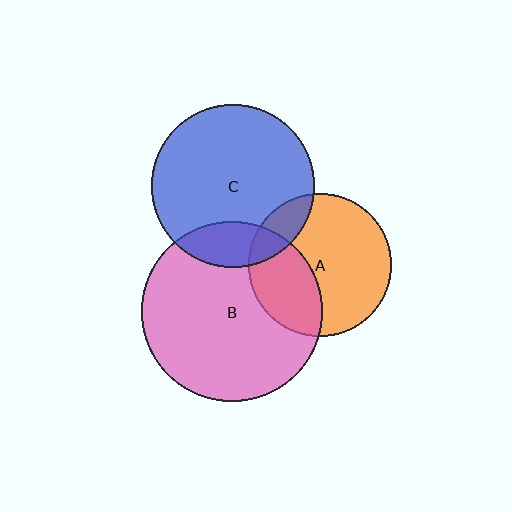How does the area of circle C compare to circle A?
Approximately 1.3 times.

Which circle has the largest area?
Circle B (pink).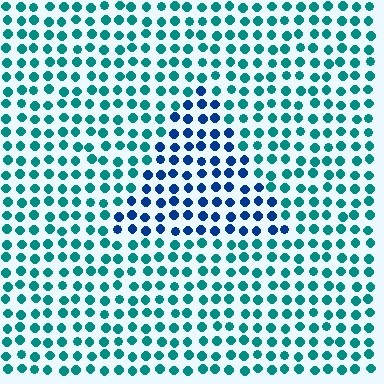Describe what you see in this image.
The image is filled with small teal elements in a uniform arrangement. A triangle-shaped region is visible where the elements are tinted to a slightly different hue, forming a subtle color boundary.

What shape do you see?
I see a triangle.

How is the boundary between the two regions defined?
The boundary is defined purely by a slight shift in hue (about 42 degrees). Spacing, size, and orientation are identical on both sides.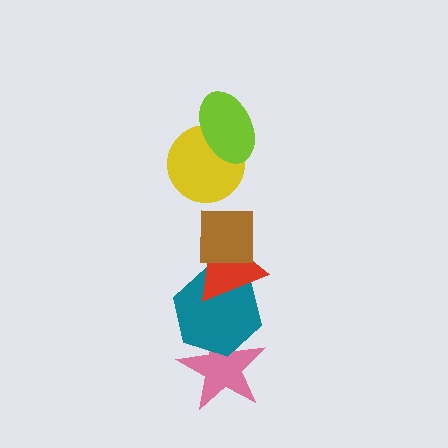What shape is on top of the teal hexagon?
The red triangle is on top of the teal hexagon.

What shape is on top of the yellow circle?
The lime ellipse is on top of the yellow circle.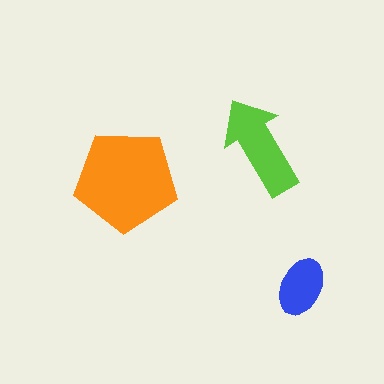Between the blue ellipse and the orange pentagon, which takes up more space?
The orange pentagon.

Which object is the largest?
The orange pentagon.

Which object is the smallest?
The blue ellipse.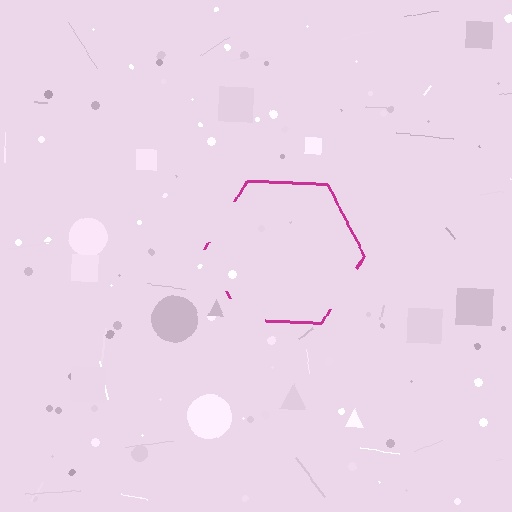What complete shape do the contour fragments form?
The contour fragments form a hexagon.